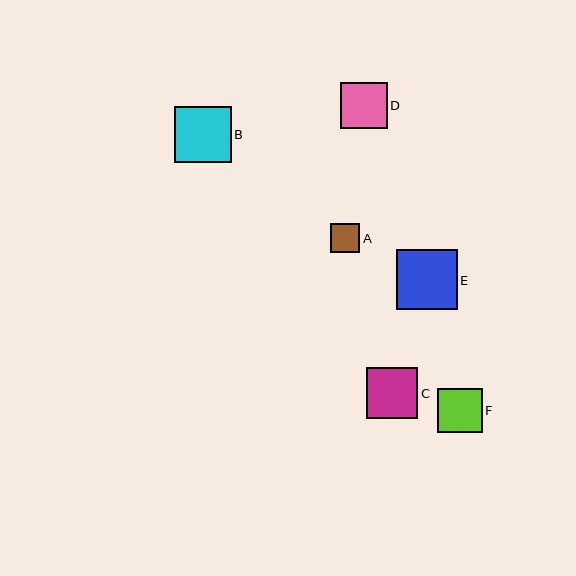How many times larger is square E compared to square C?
Square E is approximately 1.2 times the size of square C.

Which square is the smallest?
Square A is the smallest with a size of approximately 29 pixels.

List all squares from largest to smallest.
From largest to smallest: E, B, C, D, F, A.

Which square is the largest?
Square E is the largest with a size of approximately 60 pixels.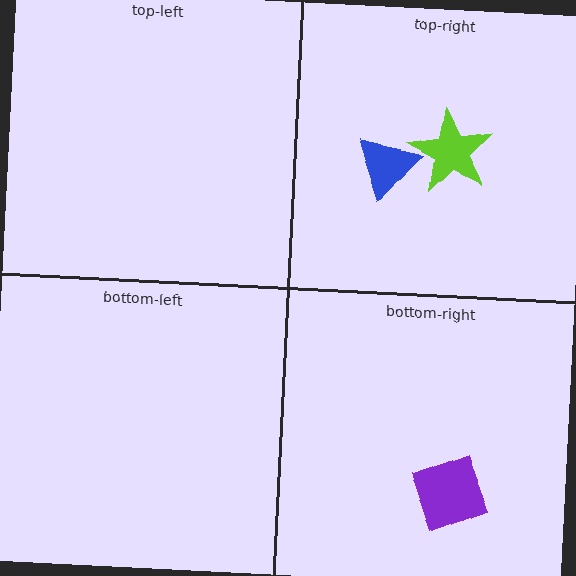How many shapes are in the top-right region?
2.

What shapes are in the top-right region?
The lime star, the blue triangle.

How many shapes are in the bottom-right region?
1.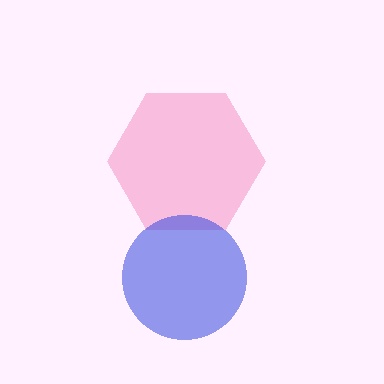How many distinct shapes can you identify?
There are 2 distinct shapes: a pink hexagon, a blue circle.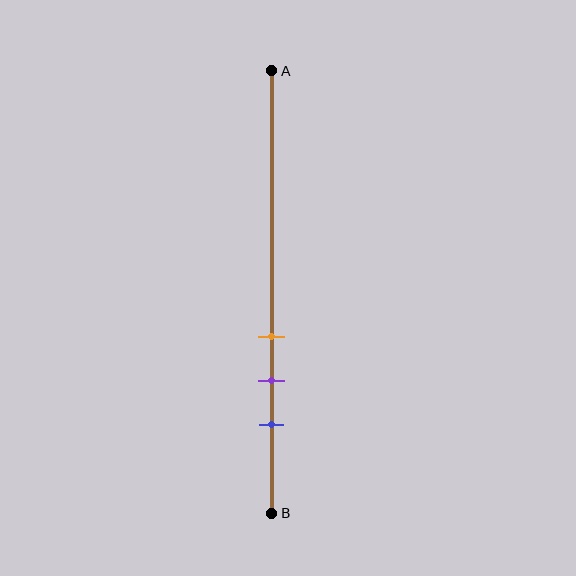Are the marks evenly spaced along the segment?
Yes, the marks are approximately evenly spaced.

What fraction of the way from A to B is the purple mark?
The purple mark is approximately 70% (0.7) of the way from A to B.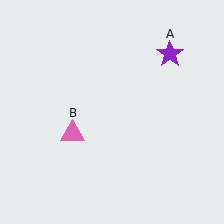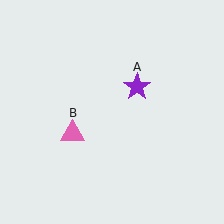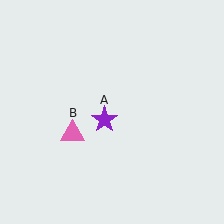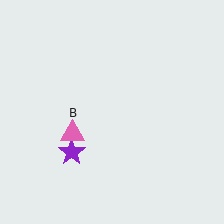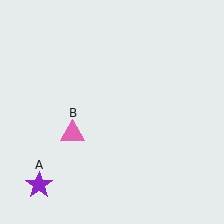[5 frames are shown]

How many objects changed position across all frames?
1 object changed position: purple star (object A).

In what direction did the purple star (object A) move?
The purple star (object A) moved down and to the left.